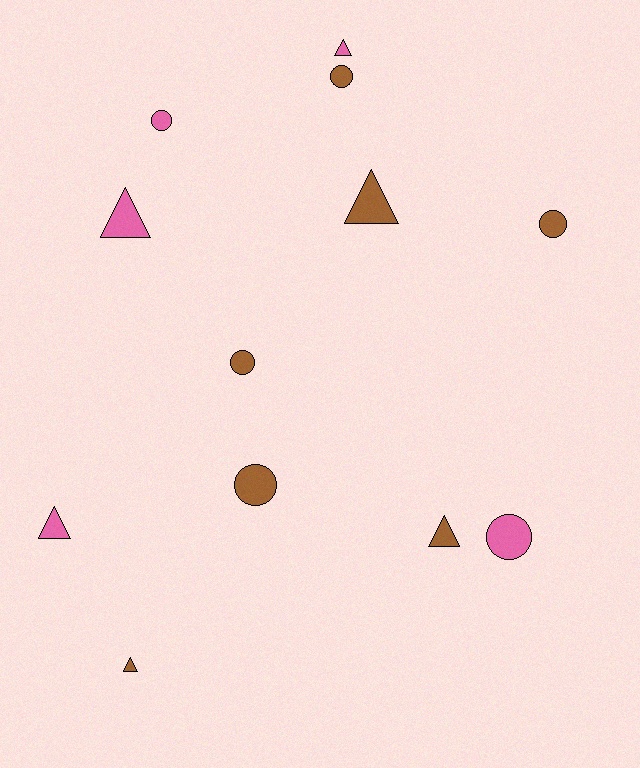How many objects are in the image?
There are 12 objects.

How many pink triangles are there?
There are 3 pink triangles.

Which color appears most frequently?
Brown, with 7 objects.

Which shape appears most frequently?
Triangle, with 6 objects.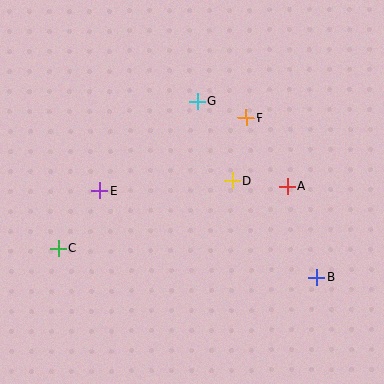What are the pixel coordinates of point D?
Point D is at (232, 180).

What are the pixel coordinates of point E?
Point E is at (100, 190).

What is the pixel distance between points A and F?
The distance between A and F is 80 pixels.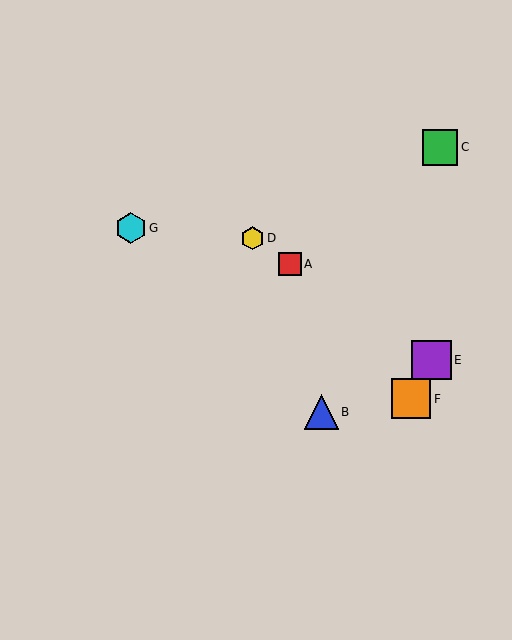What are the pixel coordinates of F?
Object F is at (411, 399).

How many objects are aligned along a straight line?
3 objects (A, D, E) are aligned along a straight line.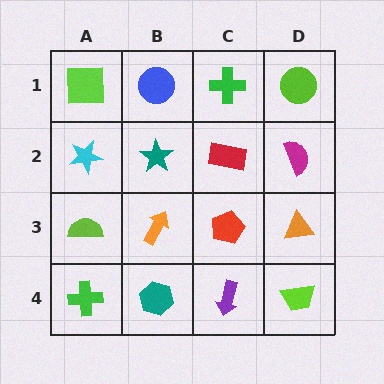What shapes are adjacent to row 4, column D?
An orange triangle (row 3, column D), a purple arrow (row 4, column C).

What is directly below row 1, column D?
A magenta semicircle.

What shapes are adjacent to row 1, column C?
A red rectangle (row 2, column C), a blue circle (row 1, column B), a lime circle (row 1, column D).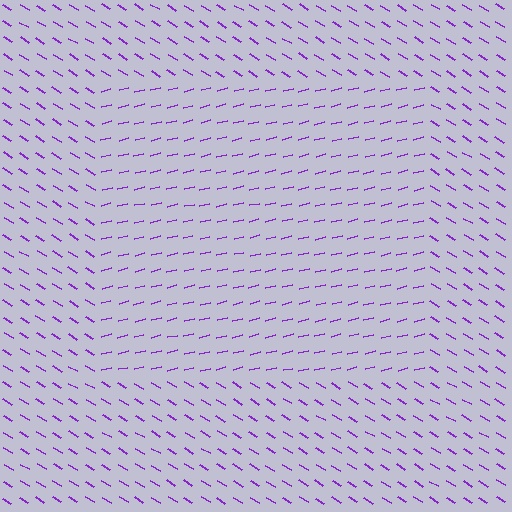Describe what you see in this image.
The image is filled with small purple line segments. A rectangle region in the image has lines oriented differently from the surrounding lines, creating a visible texture boundary.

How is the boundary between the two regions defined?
The boundary is defined purely by a change in line orientation (approximately 45 degrees difference). All lines are the same color and thickness.